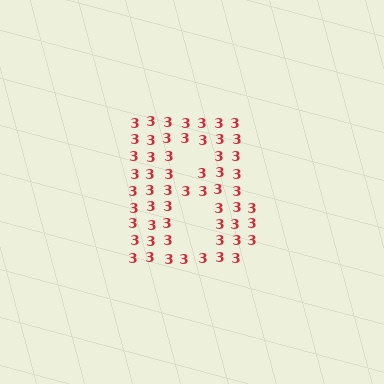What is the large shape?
The large shape is the letter B.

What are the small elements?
The small elements are digit 3's.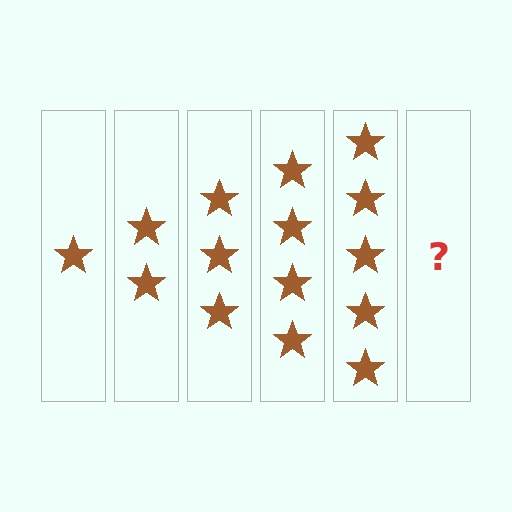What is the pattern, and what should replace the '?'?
The pattern is that each step adds one more star. The '?' should be 6 stars.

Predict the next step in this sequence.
The next step is 6 stars.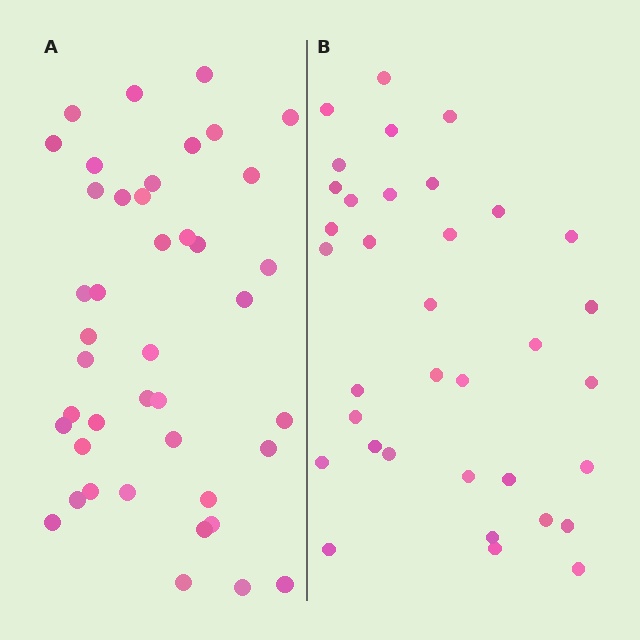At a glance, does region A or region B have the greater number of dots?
Region A (the left region) has more dots.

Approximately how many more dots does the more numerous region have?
Region A has roughly 8 or so more dots than region B.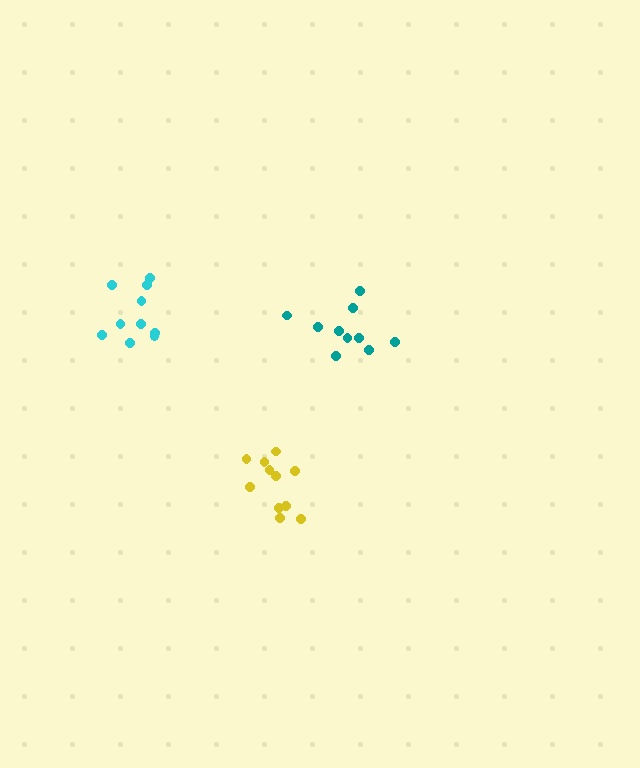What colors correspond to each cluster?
The clusters are colored: yellow, cyan, teal.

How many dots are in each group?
Group 1: 11 dots, Group 2: 10 dots, Group 3: 10 dots (31 total).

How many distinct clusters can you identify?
There are 3 distinct clusters.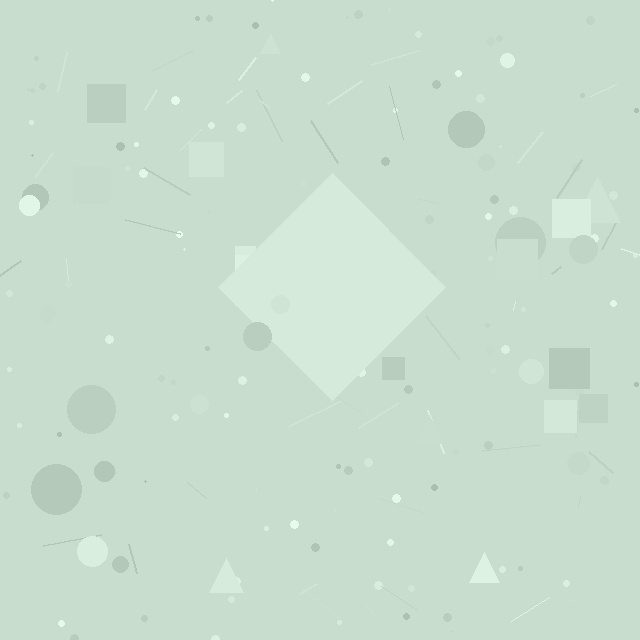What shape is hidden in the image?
A diamond is hidden in the image.